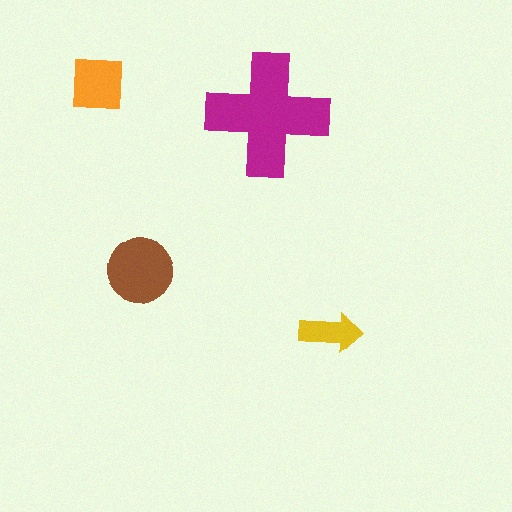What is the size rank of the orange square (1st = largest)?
3rd.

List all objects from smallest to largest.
The yellow arrow, the orange square, the brown circle, the magenta cross.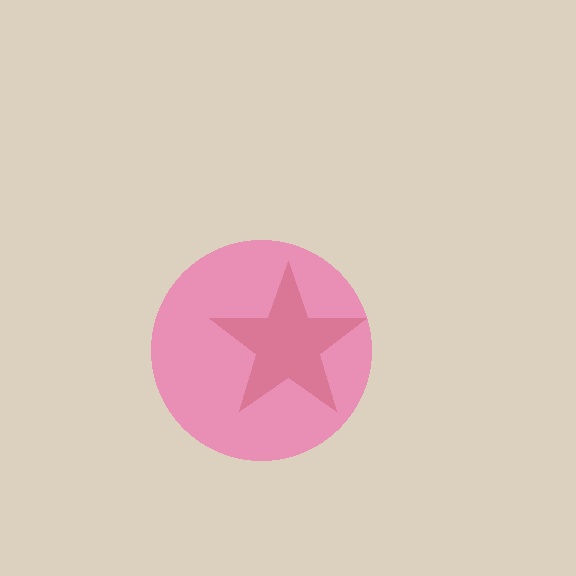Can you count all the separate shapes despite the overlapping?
Yes, there are 2 separate shapes.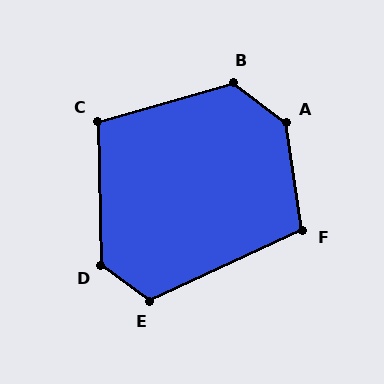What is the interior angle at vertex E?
Approximately 119 degrees (obtuse).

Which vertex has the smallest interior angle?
C, at approximately 105 degrees.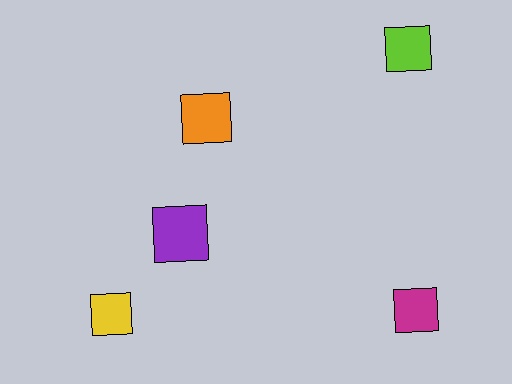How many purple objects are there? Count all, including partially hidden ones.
There is 1 purple object.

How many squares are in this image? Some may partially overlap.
There are 5 squares.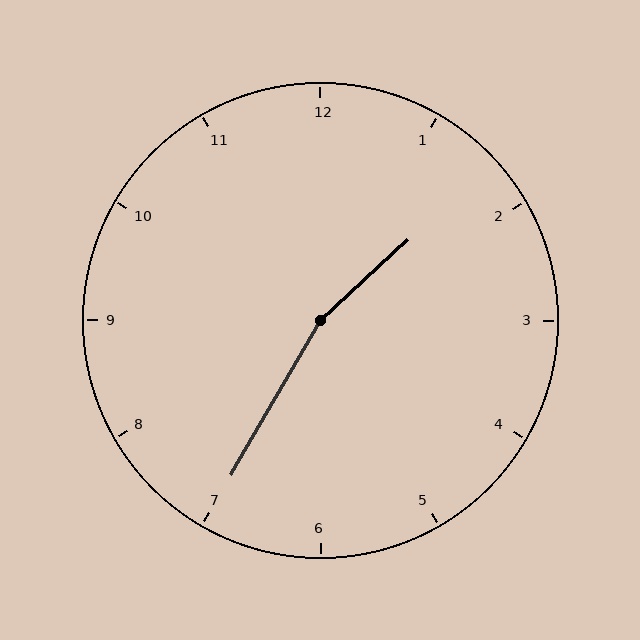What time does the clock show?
1:35.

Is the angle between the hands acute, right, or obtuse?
It is obtuse.